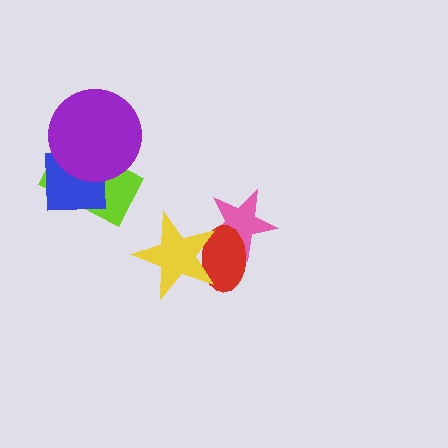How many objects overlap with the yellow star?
2 objects overlap with the yellow star.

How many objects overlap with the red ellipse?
2 objects overlap with the red ellipse.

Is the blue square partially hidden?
Yes, it is partially covered by another shape.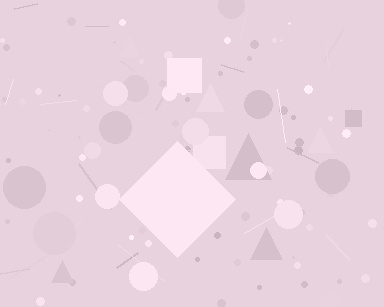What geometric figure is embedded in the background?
A diamond is embedded in the background.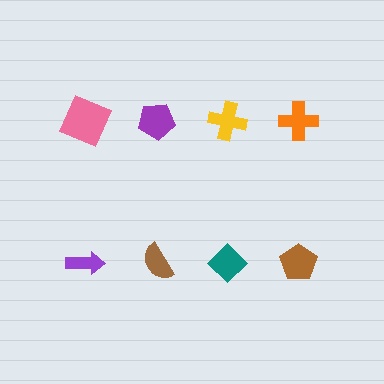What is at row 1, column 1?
A pink square.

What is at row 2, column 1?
A purple arrow.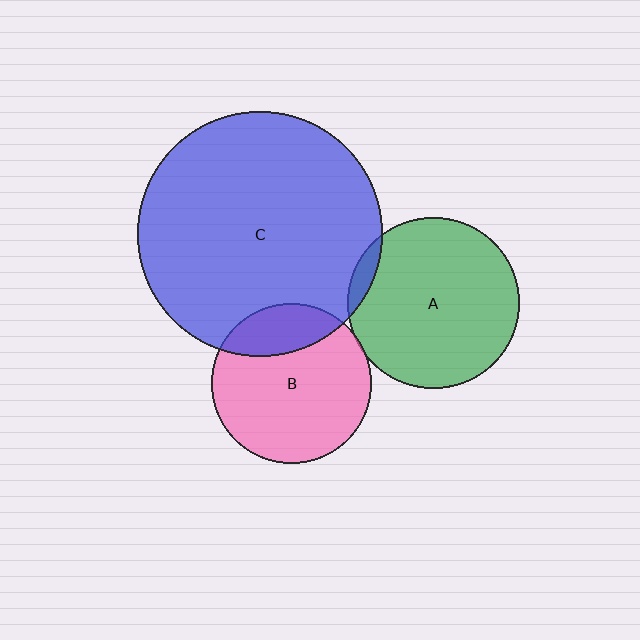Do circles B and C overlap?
Yes.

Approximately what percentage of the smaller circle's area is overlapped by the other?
Approximately 20%.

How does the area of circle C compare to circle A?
Approximately 2.0 times.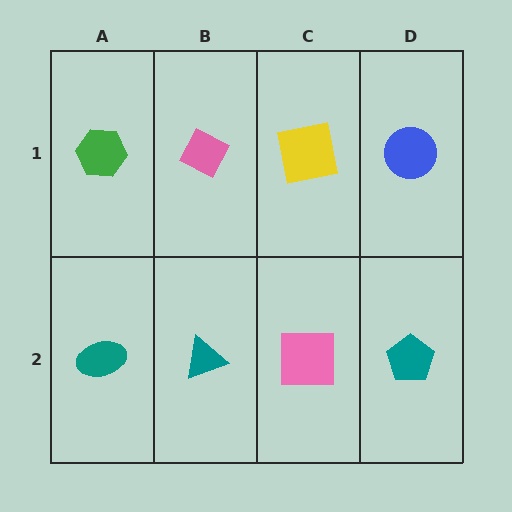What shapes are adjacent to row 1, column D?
A teal pentagon (row 2, column D), a yellow square (row 1, column C).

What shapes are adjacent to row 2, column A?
A green hexagon (row 1, column A), a teal triangle (row 2, column B).